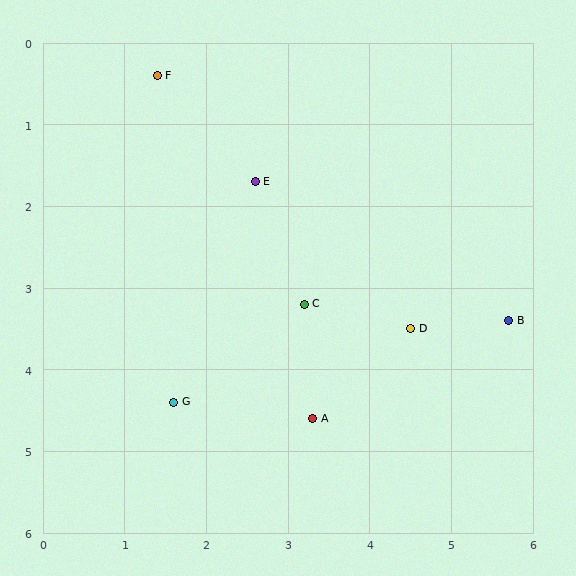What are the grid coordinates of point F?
Point F is at approximately (1.4, 0.4).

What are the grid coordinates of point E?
Point E is at approximately (2.6, 1.7).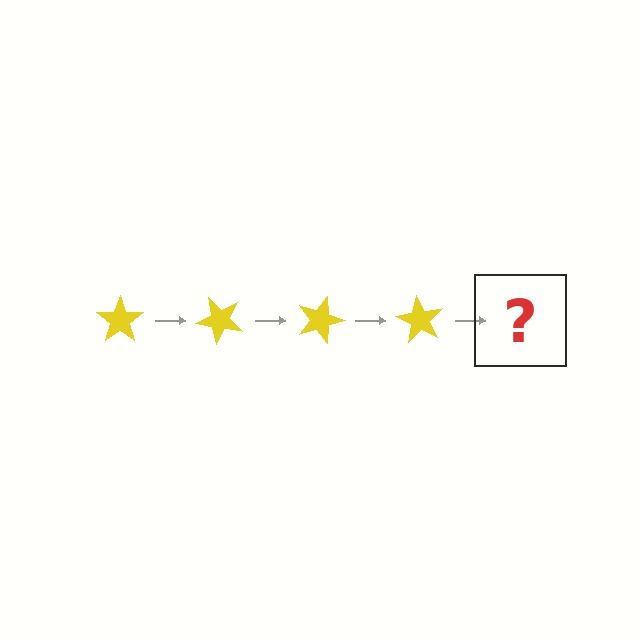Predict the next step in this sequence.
The next step is a yellow star rotated 180 degrees.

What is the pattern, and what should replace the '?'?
The pattern is that the star rotates 45 degrees each step. The '?' should be a yellow star rotated 180 degrees.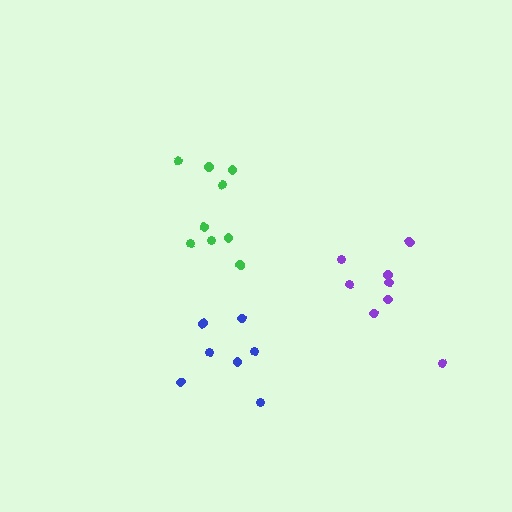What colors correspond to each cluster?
The clusters are colored: purple, green, blue.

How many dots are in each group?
Group 1: 8 dots, Group 2: 9 dots, Group 3: 7 dots (24 total).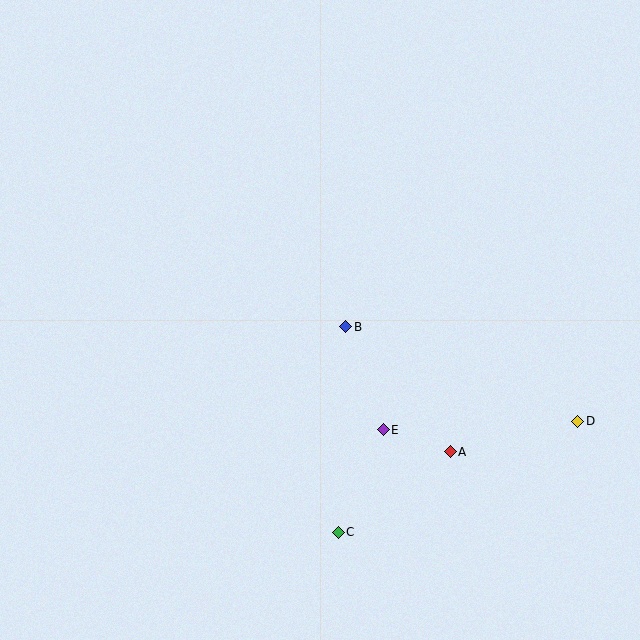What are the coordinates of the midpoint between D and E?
The midpoint between D and E is at (481, 426).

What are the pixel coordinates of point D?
Point D is at (578, 421).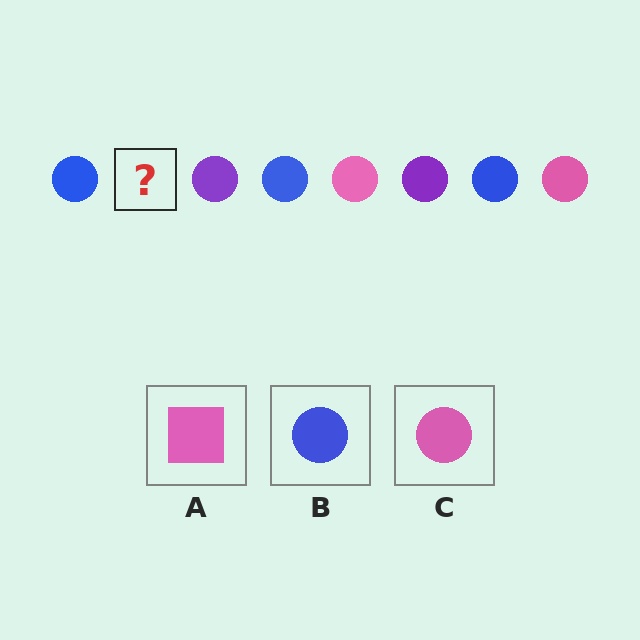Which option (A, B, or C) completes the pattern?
C.